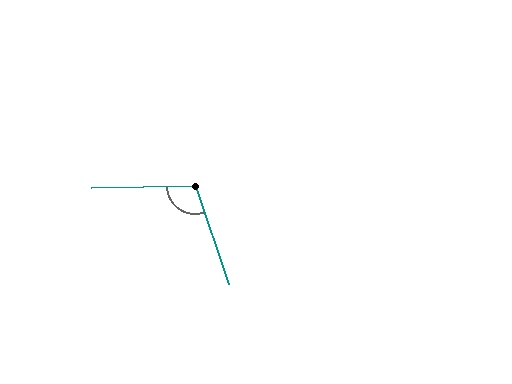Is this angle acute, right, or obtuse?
It is obtuse.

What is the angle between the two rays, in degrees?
Approximately 107 degrees.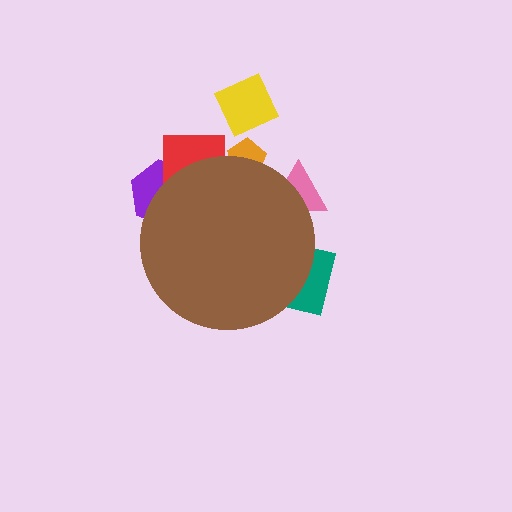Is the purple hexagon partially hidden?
Yes, the purple hexagon is partially hidden behind the brown circle.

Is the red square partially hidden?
Yes, the red square is partially hidden behind the brown circle.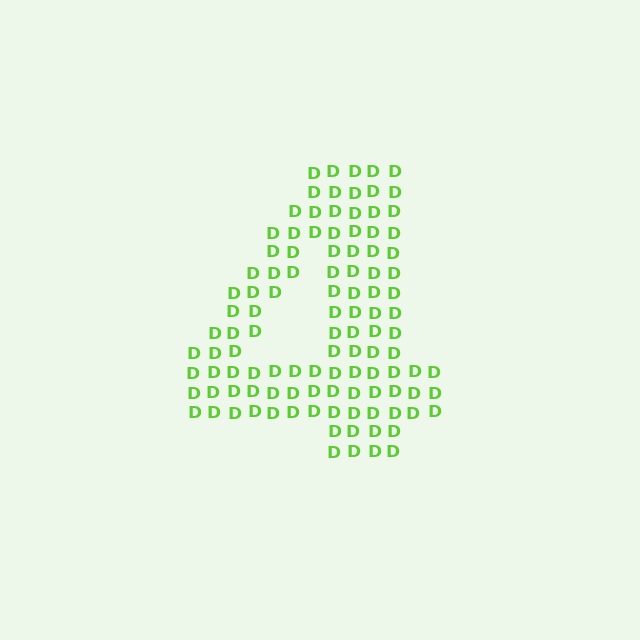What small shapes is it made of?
It is made of small letter D's.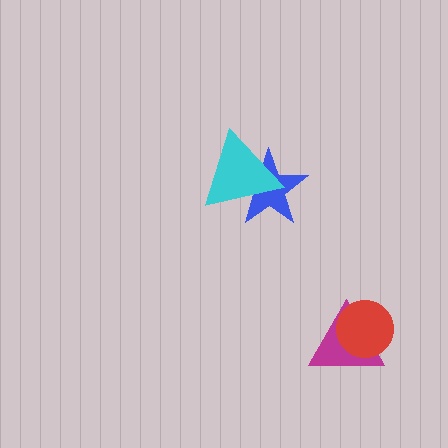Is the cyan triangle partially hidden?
No, no other shape covers it.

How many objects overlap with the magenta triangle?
1 object overlaps with the magenta triangle.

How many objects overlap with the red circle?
1 object overlaps with the red circle.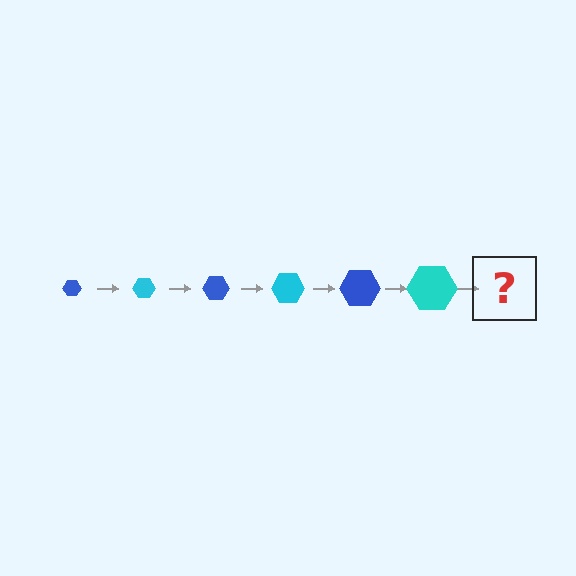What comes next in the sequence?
The next element should be a blue hexagon, larger than the previous one.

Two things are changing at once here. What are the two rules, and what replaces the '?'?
The two rules are that the hexagon grows larger each step and the color cycles through blue and cyan. The '?' should be a blue hexagon, larger than the previous one.